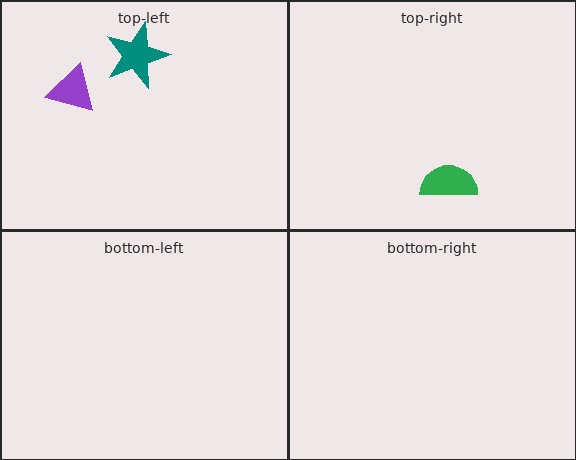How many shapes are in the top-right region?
1.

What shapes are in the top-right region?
The green semicircle.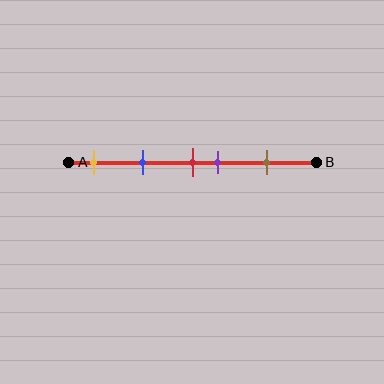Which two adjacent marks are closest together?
The red and purple marks are the closest adjacent pair.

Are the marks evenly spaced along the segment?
No, the marks are not evenly spaced.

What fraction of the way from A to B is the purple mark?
The purple mark is approximately 60% (0.6) of the way from A to B.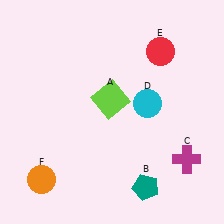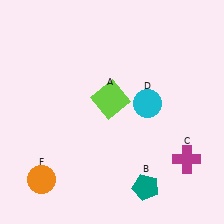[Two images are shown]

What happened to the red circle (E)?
The red circle (E) was removed in Image 2. It was in the top-right area of Image 1.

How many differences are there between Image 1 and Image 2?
There is 1 difference between the two images.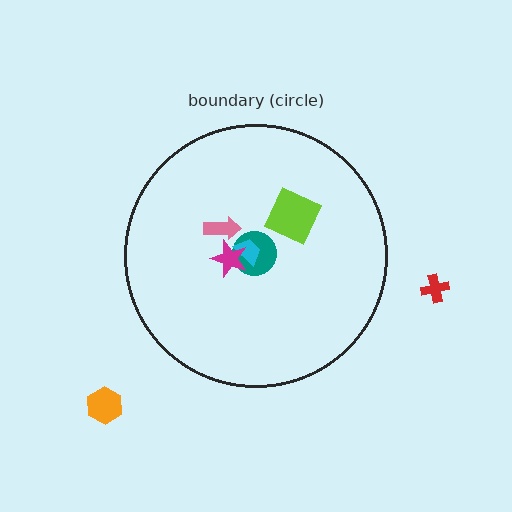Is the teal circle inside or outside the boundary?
Inside.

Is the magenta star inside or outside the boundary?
Inside.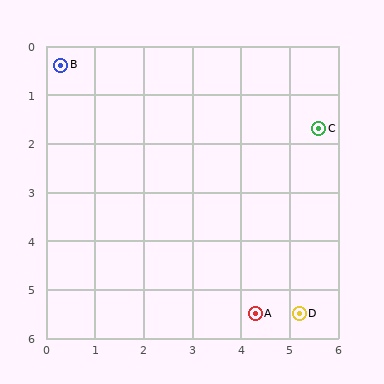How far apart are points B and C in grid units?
Points B and C are about 5.5 grid units apart.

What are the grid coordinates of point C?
Point C is at approximately (5.6, 1.7).